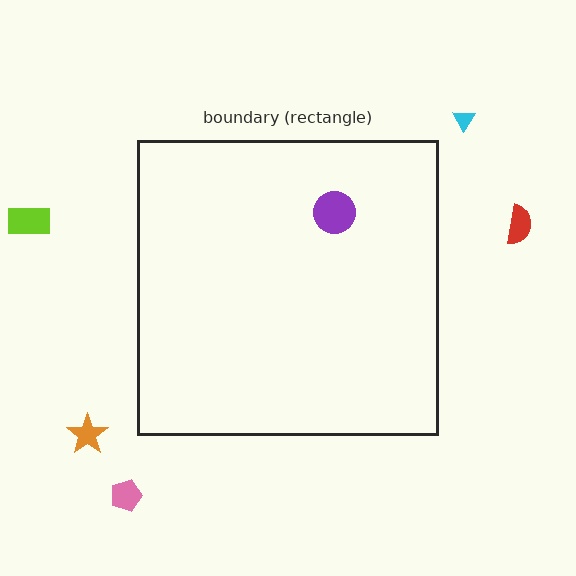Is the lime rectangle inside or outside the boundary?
Outside.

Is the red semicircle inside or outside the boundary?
Outside.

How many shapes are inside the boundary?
1 inside, 5 outside.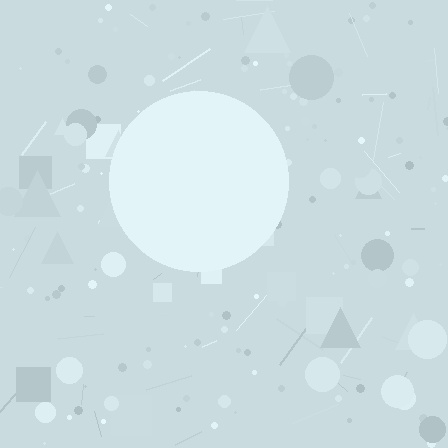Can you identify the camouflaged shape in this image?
The camouflaged shape is a circle.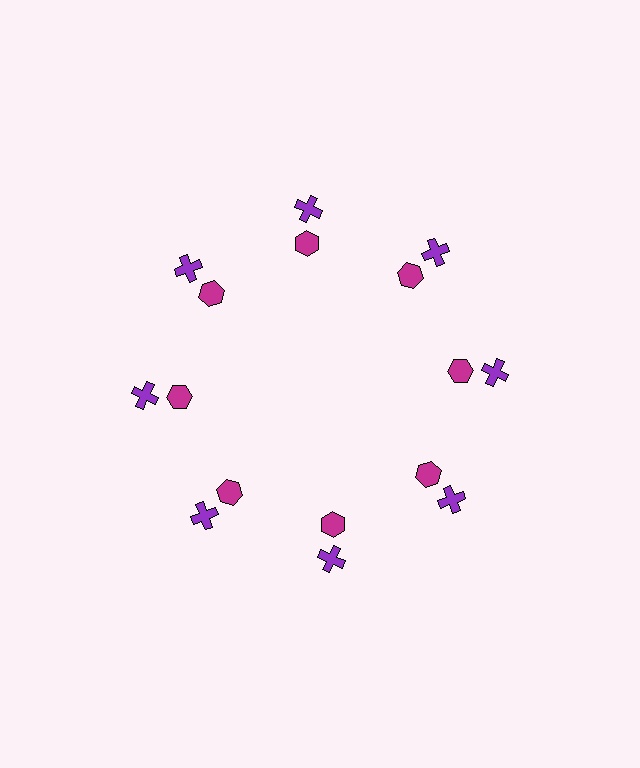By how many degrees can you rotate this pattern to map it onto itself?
The pattern maps onto itself every 45 degrees of rotation.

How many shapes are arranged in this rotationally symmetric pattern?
There are 16 shapes, arranged in 8 groups of 2.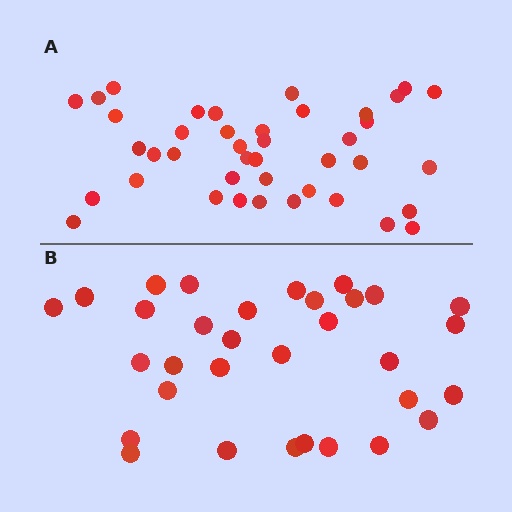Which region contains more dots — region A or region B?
Region A (the top region) has more dots.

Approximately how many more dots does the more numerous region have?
Region A has roughly 8 or so more dots than region B.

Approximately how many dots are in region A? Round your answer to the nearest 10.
About 40 dots. (The exact count is 41, which rounds to 40.)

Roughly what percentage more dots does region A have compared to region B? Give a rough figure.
About 30% more.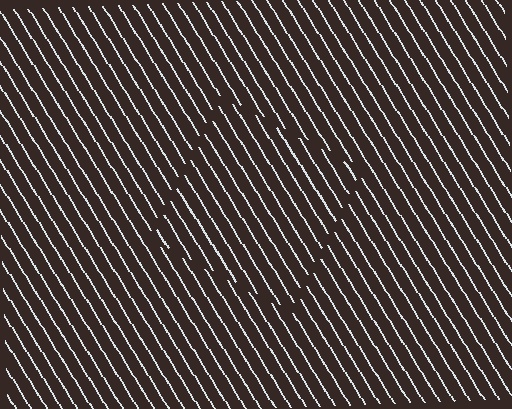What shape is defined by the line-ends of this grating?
An illusory square. The interior of the shape contains the same grating, shifted by half a period — the contour is defined by the phase discontinuity where line-ends from the inner and outer gratings abut.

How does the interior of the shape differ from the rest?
The interior of the shape contains the same grating, shifted by half a period — the contour is defined by the phase discontinuity where line-ends from the inner and outer gratings abut.